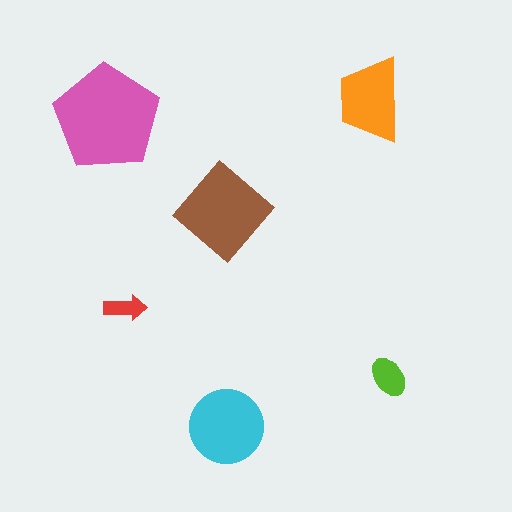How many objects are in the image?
There are 6 objects in the image.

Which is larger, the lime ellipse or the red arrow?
The lime ellipse.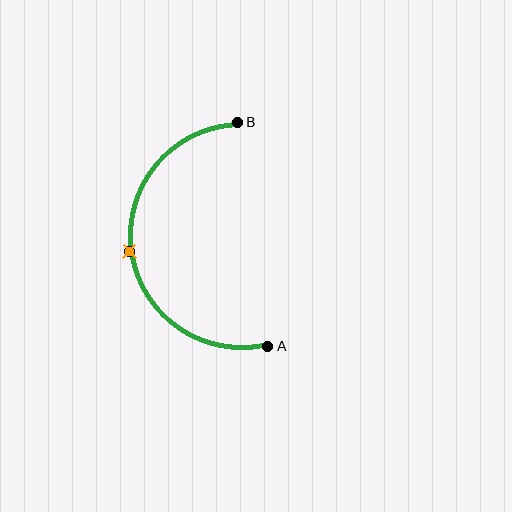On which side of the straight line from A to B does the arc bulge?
The arc bulges to the left of the straight line connecting A and B.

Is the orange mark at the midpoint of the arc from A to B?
Yes. The orange mark lies on the arc at equal arc-length from both A and B — it is the arc midpoint.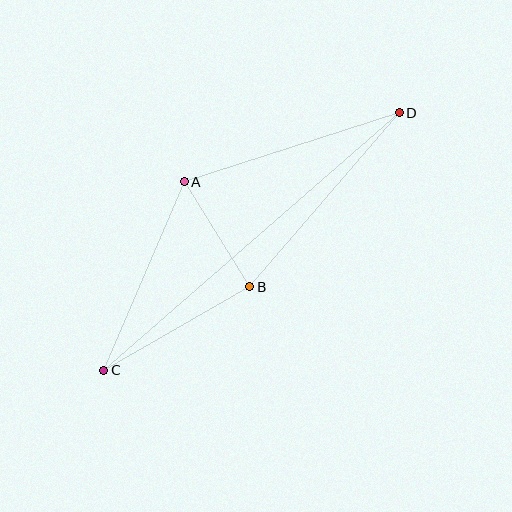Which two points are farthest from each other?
Points C and D are farthest from each other.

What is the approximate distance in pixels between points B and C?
The distance between B and C is approximately 168 pixels.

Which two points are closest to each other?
Points A and B are closest to each other.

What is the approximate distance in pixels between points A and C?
The distance between A and C is approximately 205 pixels.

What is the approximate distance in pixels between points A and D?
The distance between A and D is approximately 225 pixels.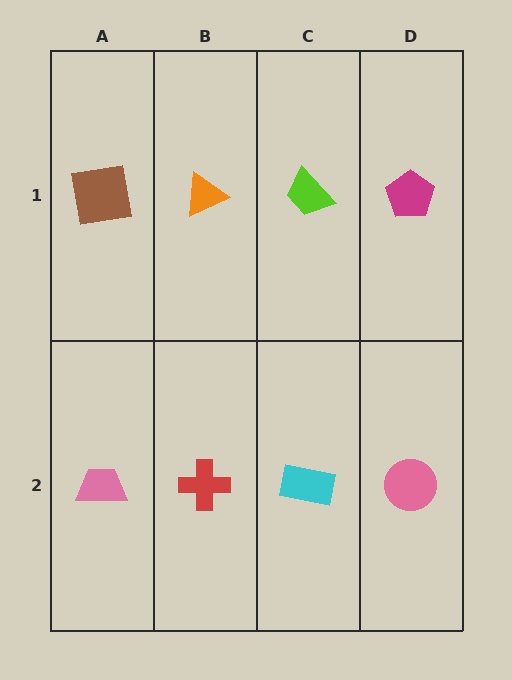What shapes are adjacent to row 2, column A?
A brown square (row 1, column A), a red cross (row 2, column B).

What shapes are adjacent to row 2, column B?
An orange triangle (row 1, column B), a pink trapezoid (row 2, column A), a cyan rectangle (row 2, column C).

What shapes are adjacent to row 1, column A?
A pink trapezoid (row 2, column A), an orange triangle (row 1, column B).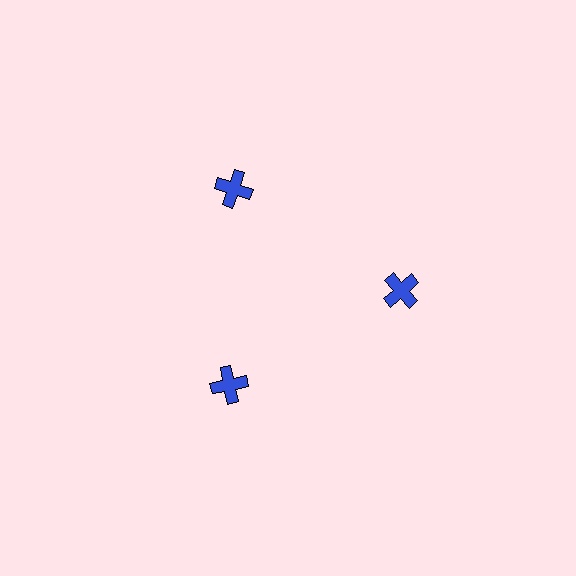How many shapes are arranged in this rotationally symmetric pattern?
There are 3 shapes, arranged in 3 groups of 1.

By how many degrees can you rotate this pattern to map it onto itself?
The pattern maps onto itself every 120 degrees of rotation.